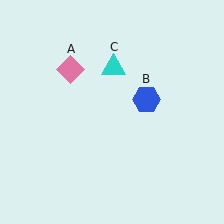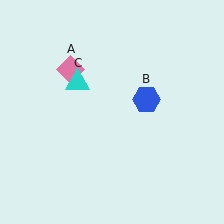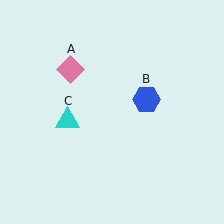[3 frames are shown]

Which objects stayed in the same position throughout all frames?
Pink diamond (object A) and blue hexagon (object B) remained stationary.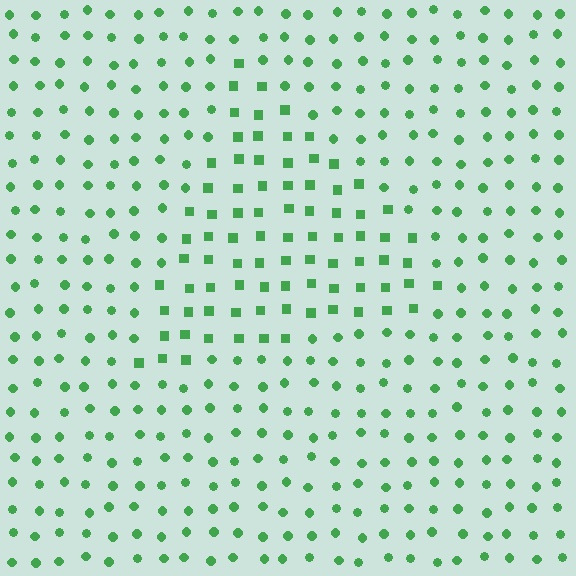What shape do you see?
I see a triangle.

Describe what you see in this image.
The image is filled with small green elements arranged in a uniform grid. A triangle-shaped region contains squares, while the surrounding area contains circles. The boundary is defined purely by the change in element shape.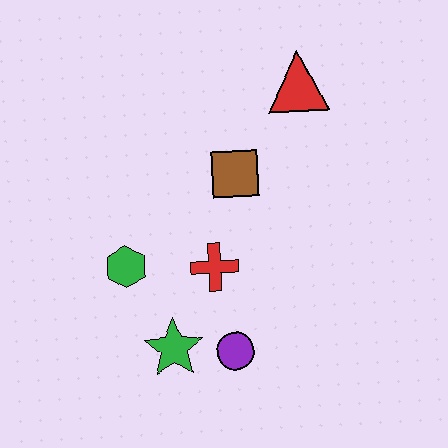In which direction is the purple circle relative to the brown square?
The purple circle is below the brown square.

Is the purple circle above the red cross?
No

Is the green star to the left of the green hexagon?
No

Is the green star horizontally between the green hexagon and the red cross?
Yes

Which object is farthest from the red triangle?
The green star is farthest from the red triangle.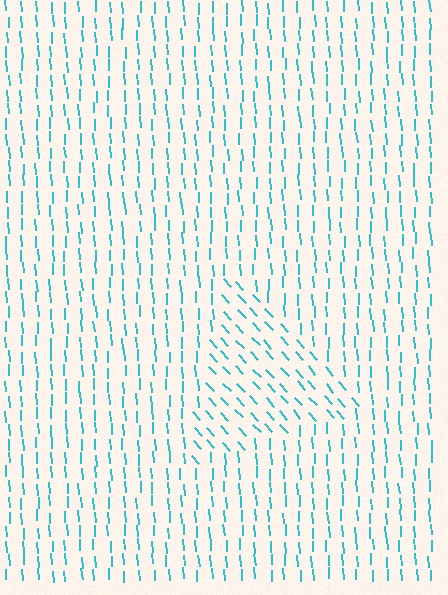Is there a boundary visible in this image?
Yes, there is a texture boundary formed by a change in line orientation.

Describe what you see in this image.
The image is filled with small cyan line segments. A triangle region in the image has lines oriented differently from the surrounding lines, creating a visible texture boundary.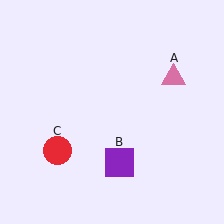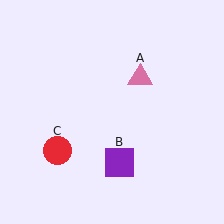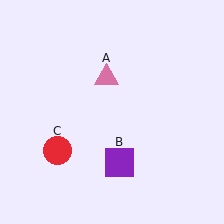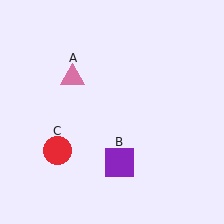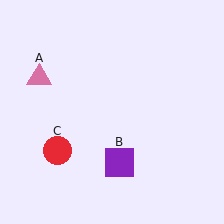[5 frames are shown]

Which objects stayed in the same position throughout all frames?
Purple square (object B) and red circle (object C) remained stationary.